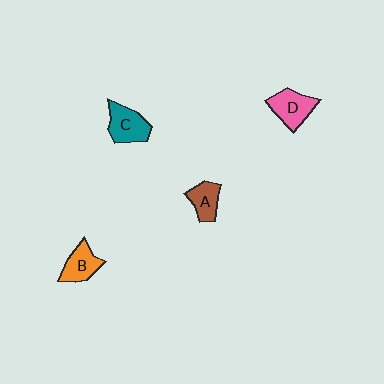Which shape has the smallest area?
Shape A (brown).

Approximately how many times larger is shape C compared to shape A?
Approximately 1.4 times.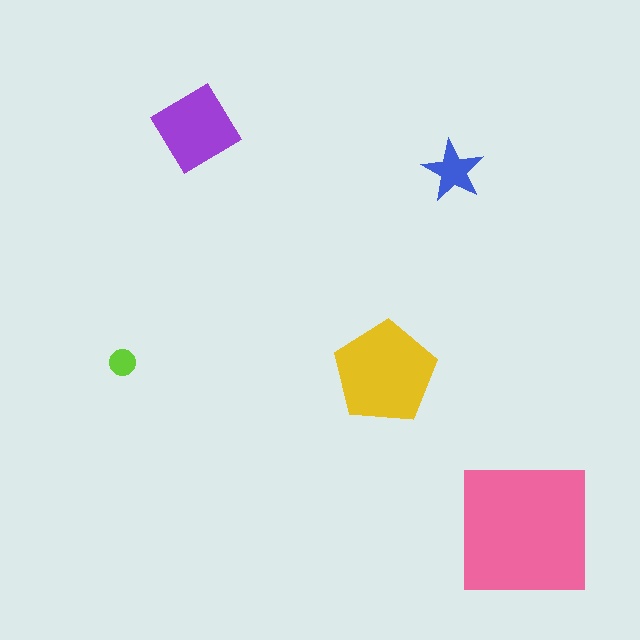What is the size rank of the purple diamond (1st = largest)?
3rd.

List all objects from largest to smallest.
The pink square, the yellow pentagon, the purple diamond, the blue star, the lime circle.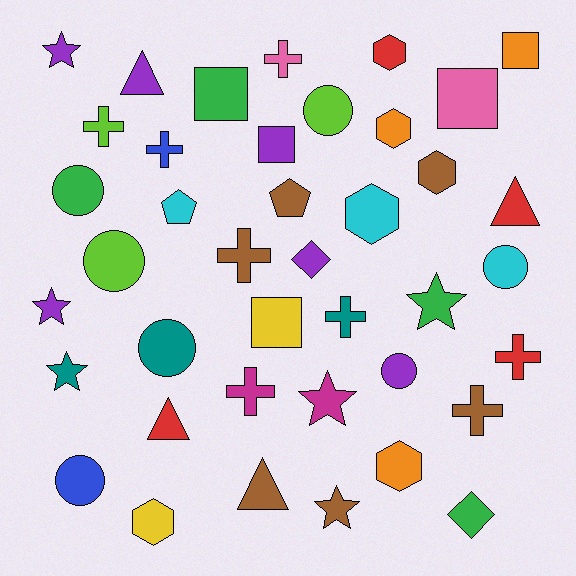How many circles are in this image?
There are 7 circles.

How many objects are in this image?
There are 40 objects.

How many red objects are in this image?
There are 4 red objects.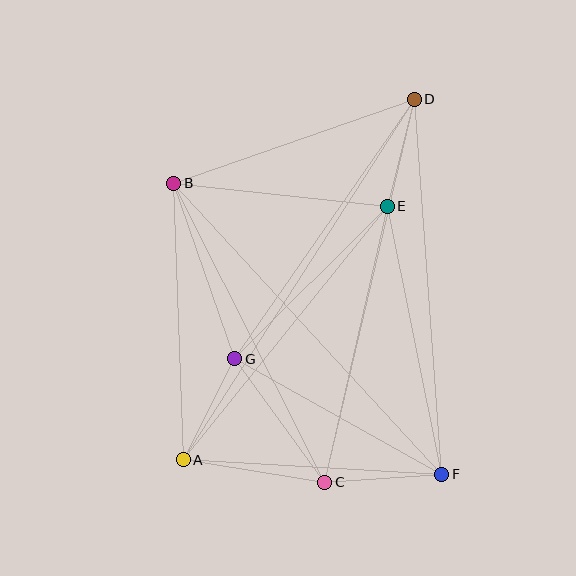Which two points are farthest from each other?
Points A and D are farthest from each other.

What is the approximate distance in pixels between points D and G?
The distance between D and G is approximately 315 pixels.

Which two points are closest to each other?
Points D and E are closest to each other.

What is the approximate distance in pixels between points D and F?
The distance between D and F is approximately 376 pixels.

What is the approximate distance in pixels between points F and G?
The distance between F and G is approximately 237 pixels.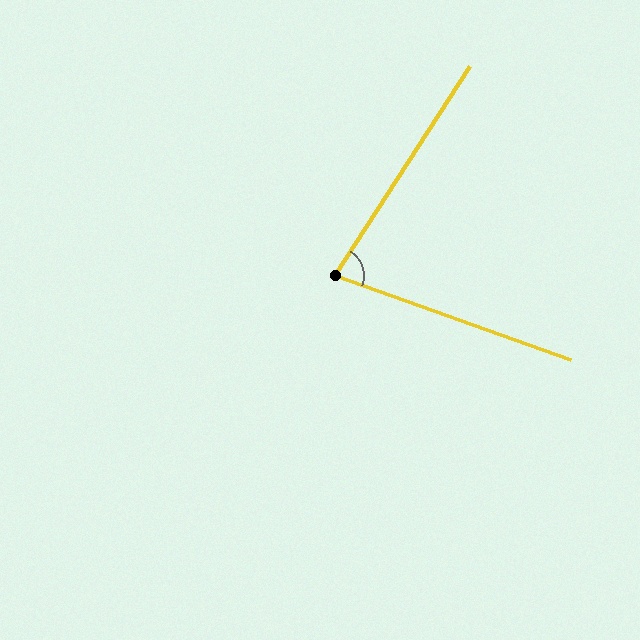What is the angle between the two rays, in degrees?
Approximately 77 degrees.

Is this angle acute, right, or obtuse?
It is acute.